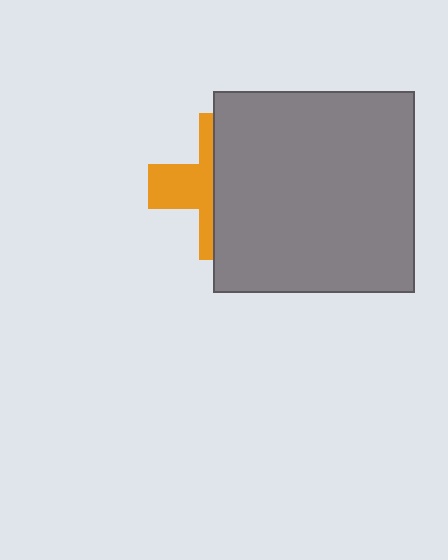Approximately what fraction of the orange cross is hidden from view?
Roughly 60% of the orange cross is hidden behind the gray square.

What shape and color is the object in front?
The object in front is a gray square.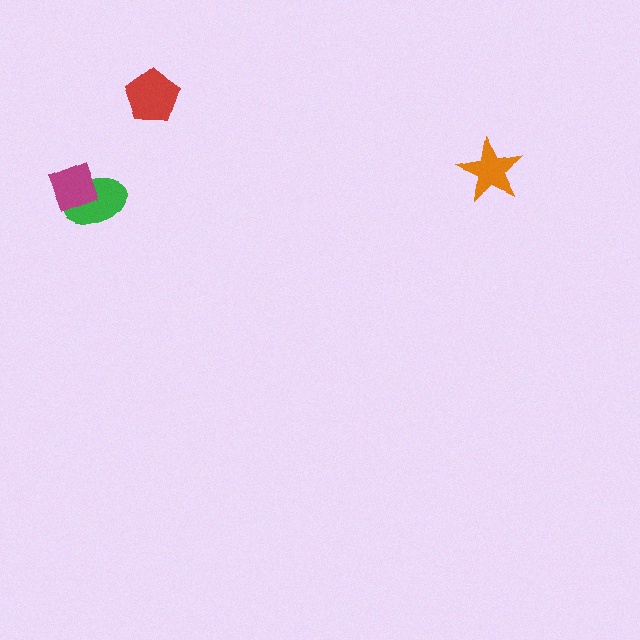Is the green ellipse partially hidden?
Yes, it is partially covered by another shape.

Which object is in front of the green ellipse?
The magenta diamond is in front of the green ellipse.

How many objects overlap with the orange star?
0 objects overlap with the orange star.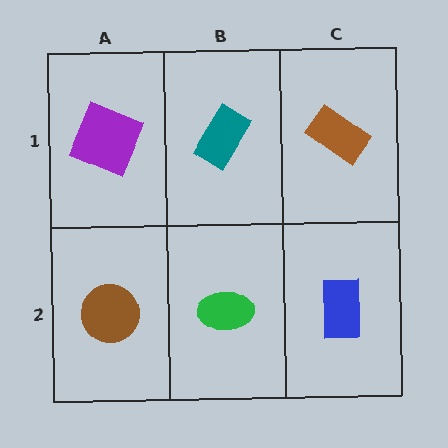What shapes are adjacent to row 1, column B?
A green ellipse (row 2, column B), a purple square (row 1, column A), a brown rectangle (row 1, column C).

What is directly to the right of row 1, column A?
A teal rectangle.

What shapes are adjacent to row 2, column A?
A purple square (row 1, column A), a green ellipse (row 2, column B).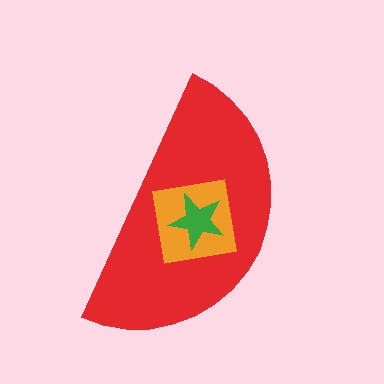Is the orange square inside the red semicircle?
Yes.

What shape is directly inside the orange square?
The green star.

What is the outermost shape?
The red semicircle.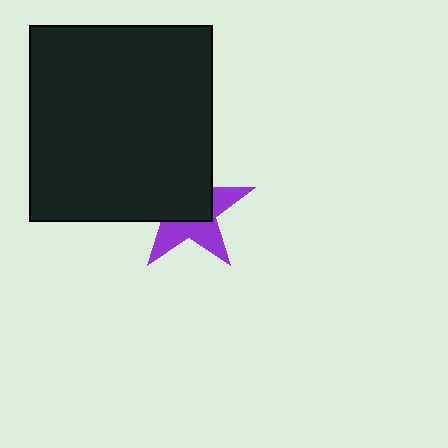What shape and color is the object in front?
The object in front is a black rectangle.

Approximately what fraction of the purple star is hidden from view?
Roughly 55% of the purple star is hidden behind the black rectangle.